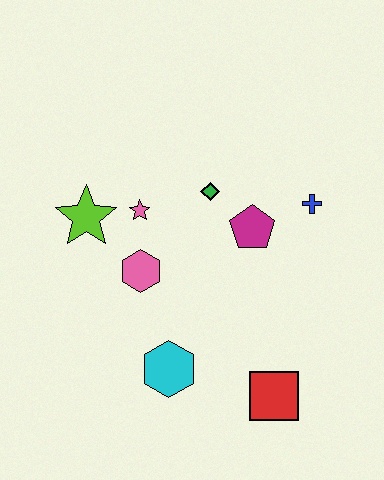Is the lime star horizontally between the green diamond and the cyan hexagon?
No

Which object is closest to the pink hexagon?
The pink star is closest to the pink hexagon.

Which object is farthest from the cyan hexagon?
The blue cross is farthest from the cyan hexagon.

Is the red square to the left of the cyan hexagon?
No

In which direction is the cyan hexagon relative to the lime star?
The cyan hexagon is below the lime star.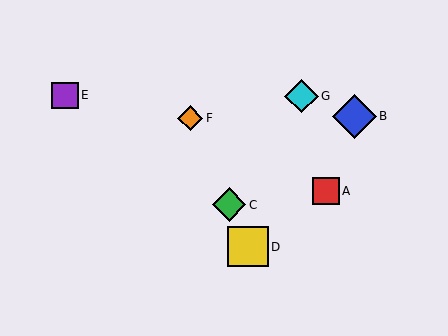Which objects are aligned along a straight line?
Objects C, D, F are aligned along a straight line.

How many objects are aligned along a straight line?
3 objects (C, D, F) are aligned along a straight line.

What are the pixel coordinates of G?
Object G is at (302, 96).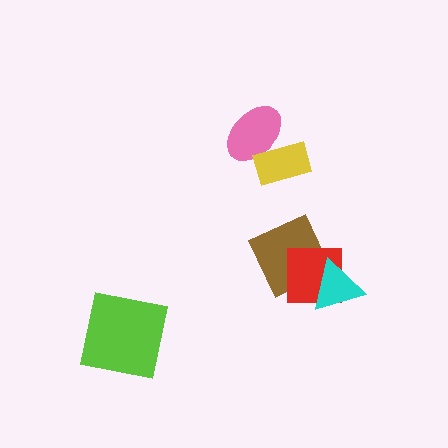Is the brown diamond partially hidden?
Yes, it is partially covered by another shape.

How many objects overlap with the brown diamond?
2 objects overlap with the brown diamond.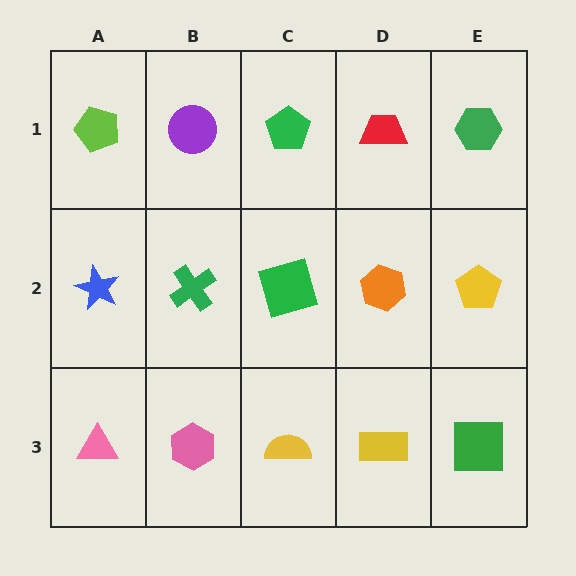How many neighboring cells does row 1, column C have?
3.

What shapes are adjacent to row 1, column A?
A blue star (row 2, column A), a purple circle (row 1, column B).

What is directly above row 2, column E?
A green hexagon.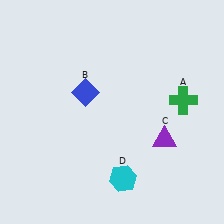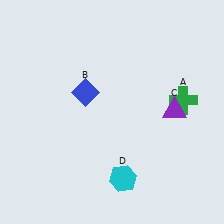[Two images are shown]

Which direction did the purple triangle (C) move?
The purple triangle (C) moved up.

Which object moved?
The purple triangle (C) moved up.